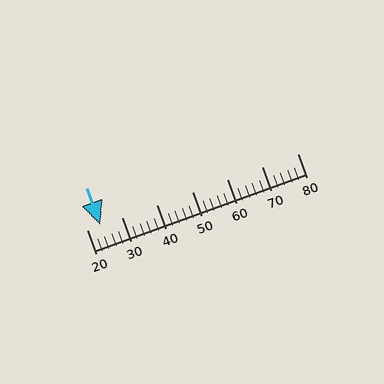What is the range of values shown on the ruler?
The ruler shows values from 20 to 80.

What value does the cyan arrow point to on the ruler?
The cyan arrow points to approximately 24.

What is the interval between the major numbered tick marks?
The major tick marks are spaced 10 units apart.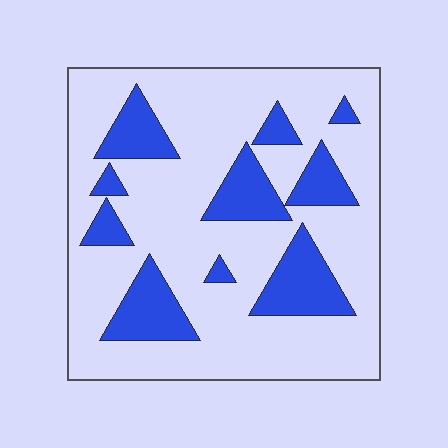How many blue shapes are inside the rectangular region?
10.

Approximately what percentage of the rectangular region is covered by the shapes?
Approximately 25%.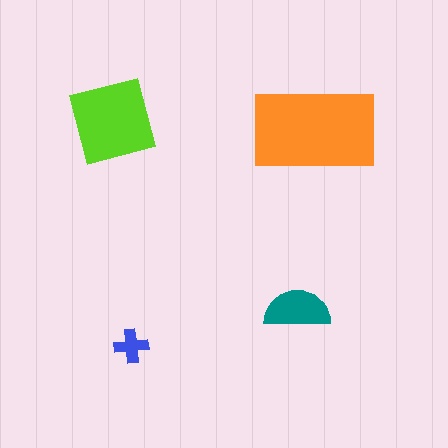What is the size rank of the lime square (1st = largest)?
2nd.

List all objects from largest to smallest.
The orange rectangle, the lime square, the teal semicircle, the blue cross.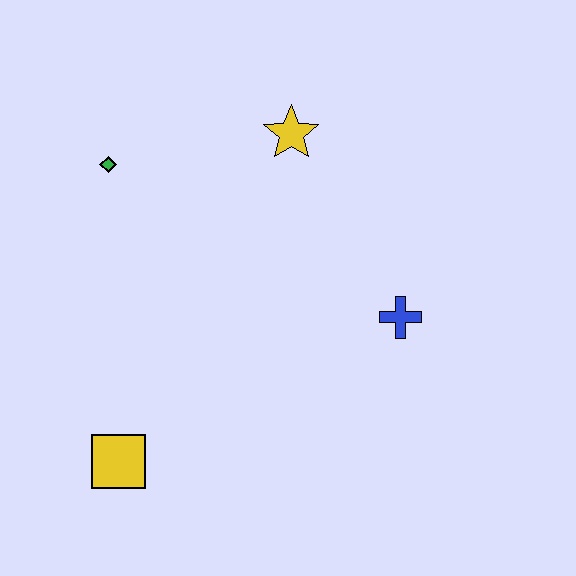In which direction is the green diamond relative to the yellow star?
The green diamond is to the left of the yellow star.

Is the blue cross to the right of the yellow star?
Yes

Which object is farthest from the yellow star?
The yellow square is farthest from the yellow star.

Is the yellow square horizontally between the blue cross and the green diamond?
Yes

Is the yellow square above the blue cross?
No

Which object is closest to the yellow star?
The green diamond is closest to the yellow star.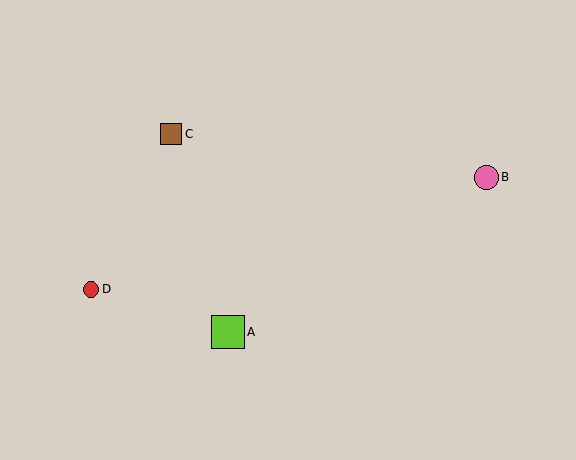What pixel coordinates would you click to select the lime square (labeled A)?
Click at (228, 332) to select the lime square A.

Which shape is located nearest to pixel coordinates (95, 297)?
The red circle (labeled D) at (91, 289) is nearest to that location.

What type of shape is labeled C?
Shape C is a brown square.